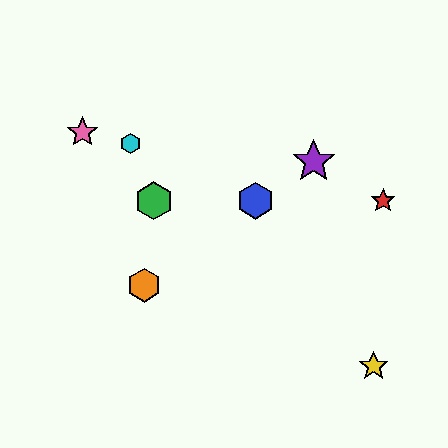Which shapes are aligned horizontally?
The red star, the blue hexagon, the green hexagon are aligned horizontally.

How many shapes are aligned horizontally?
3 shapes (the red star, the blue hexagon, the green hexagon) are aligned horizontally.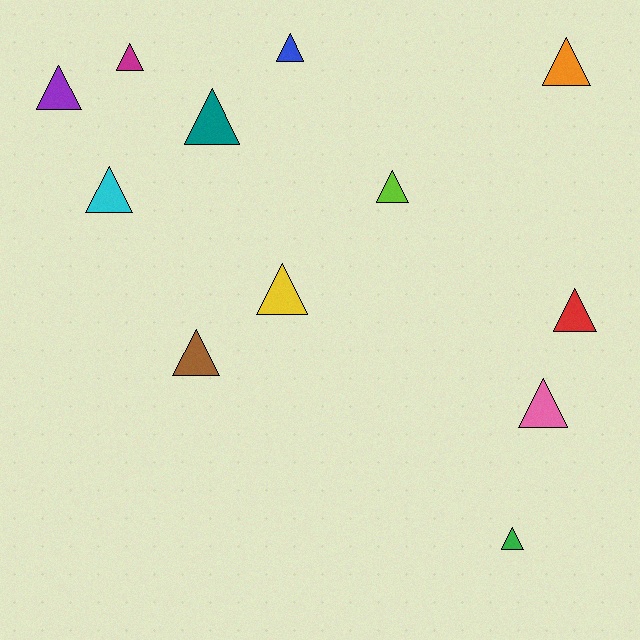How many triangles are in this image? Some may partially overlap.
There are 12 triangles.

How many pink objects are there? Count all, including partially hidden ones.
There is 1 pink object.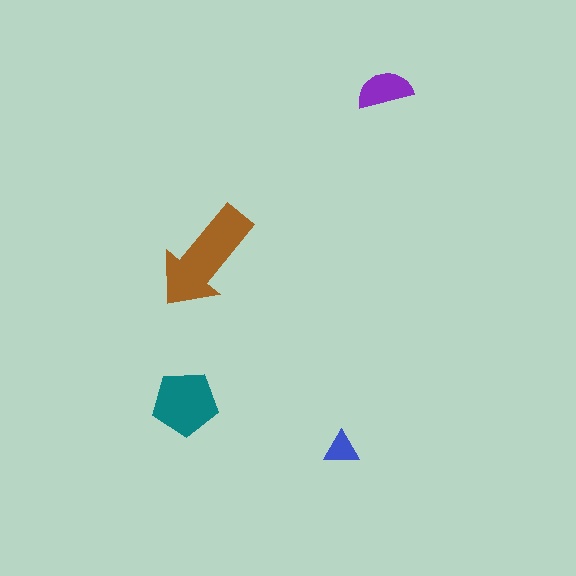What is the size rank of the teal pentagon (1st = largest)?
2nd.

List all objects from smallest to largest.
The blue triangle, the purple semicircle, the teal pentagon, the brown arrow.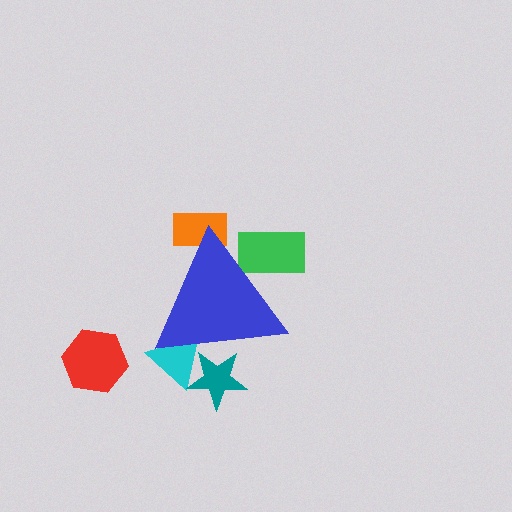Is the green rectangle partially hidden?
Yes, the green rectangle is partially hidden behind the blue triangle.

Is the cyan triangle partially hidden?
Yes, the cyan triangle is partially hidden behind the blue triangle.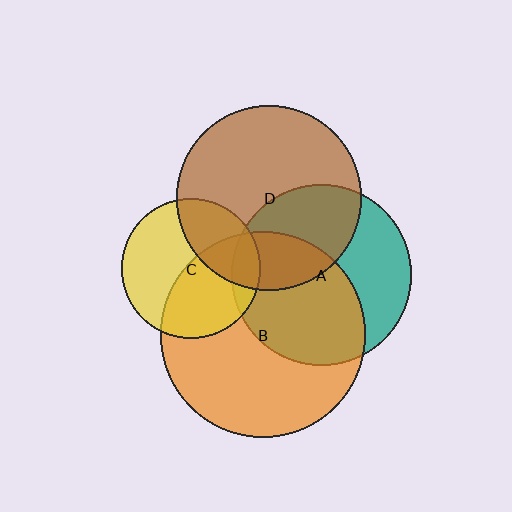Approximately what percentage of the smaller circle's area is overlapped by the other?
Approximately 10%.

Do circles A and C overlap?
Yes.